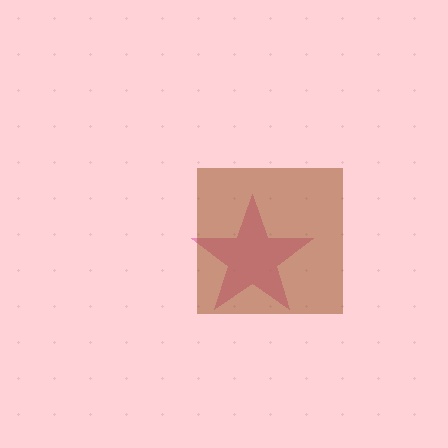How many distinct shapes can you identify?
There are 2 distinct shapes: a pink star, a brown square.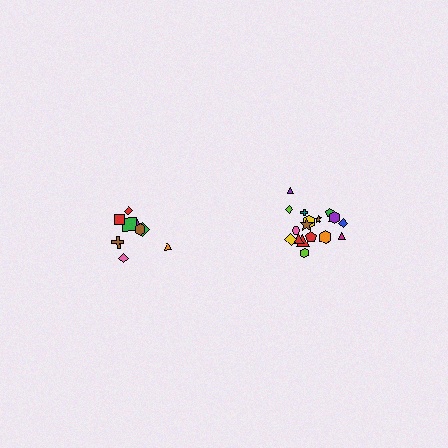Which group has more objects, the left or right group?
The right group.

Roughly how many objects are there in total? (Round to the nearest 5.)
Roughly 30 objects in total.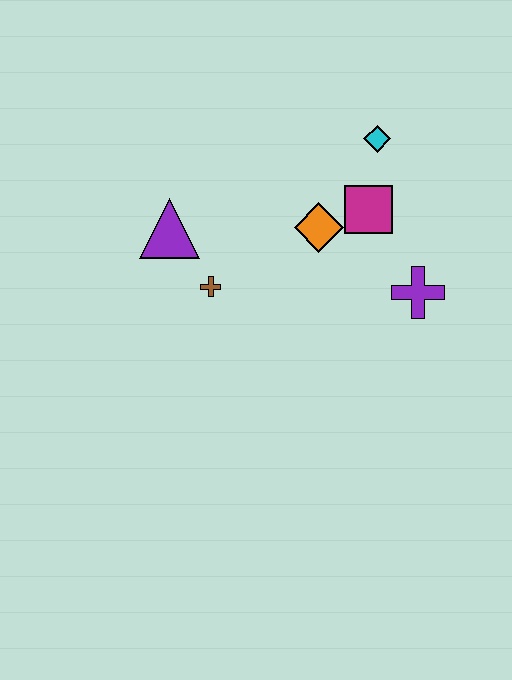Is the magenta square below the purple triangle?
No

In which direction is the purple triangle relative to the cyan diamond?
The purple triangle is to the left of the cyan diamond.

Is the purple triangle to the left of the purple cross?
Yes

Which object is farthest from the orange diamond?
The purple triangle is farthest from the orange diamond.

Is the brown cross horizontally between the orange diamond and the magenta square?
No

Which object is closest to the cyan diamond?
The magenta square is closest to the cyan diamond.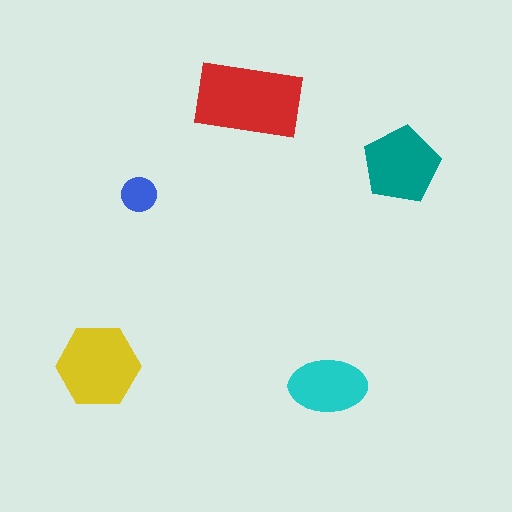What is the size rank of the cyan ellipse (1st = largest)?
4th.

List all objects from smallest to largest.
The blue circle, the cyan ellipse, the teal pentagon, the yellow hexagon, the red rectangle.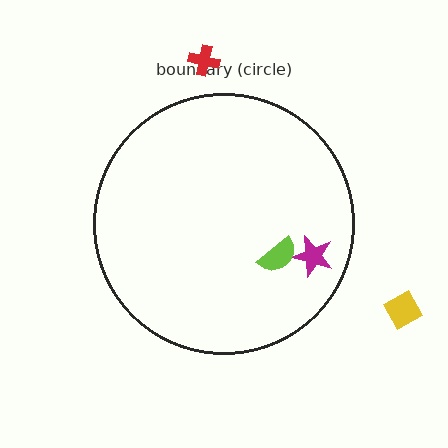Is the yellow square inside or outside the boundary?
Outside.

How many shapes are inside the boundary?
2 inside, 2 outside.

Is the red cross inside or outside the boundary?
Outside.